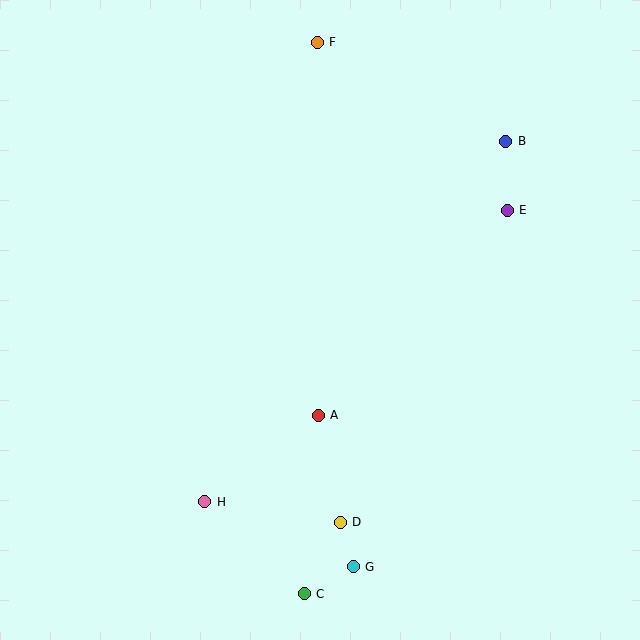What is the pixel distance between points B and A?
The distance between B and A is 332 pixels.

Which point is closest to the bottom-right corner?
Point G is closest to the bottom-right corner.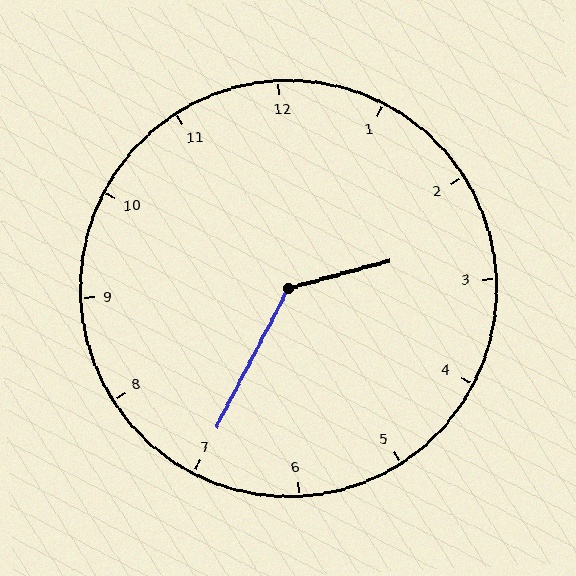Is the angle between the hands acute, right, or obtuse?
It is obtuse.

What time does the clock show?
2:35.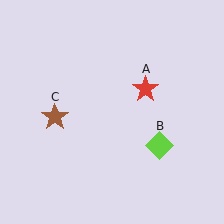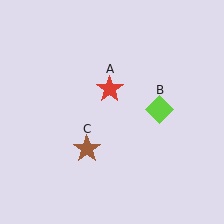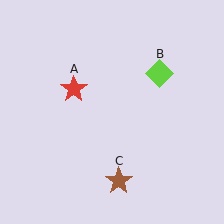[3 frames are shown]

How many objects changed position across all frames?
3 objects changed position: red star (object A), lime diamond (object B), brown star (object C).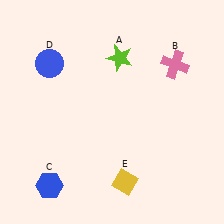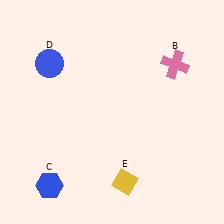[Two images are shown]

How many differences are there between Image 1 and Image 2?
There is 1 difference between the two images.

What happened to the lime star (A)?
The lime star (A) was removed in Image 2. It was in the top-right area of Image 1.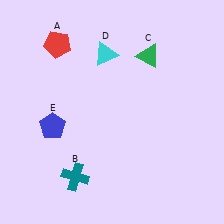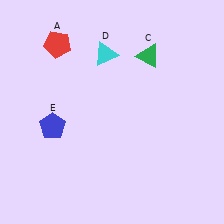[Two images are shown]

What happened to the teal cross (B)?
The teal cross (B) was removed in Image 2. It was in the bottom-left area of Image 1.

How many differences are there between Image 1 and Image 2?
There is 1 difference between the two images.